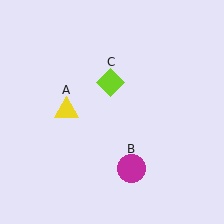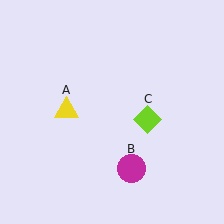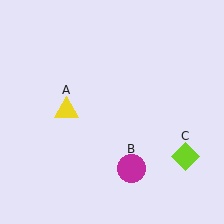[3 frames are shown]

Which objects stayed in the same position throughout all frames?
Yellow triangle (object A) and magenta circle (object B) remained stationary.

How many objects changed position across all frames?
1 object changed position: lime diamond (object C).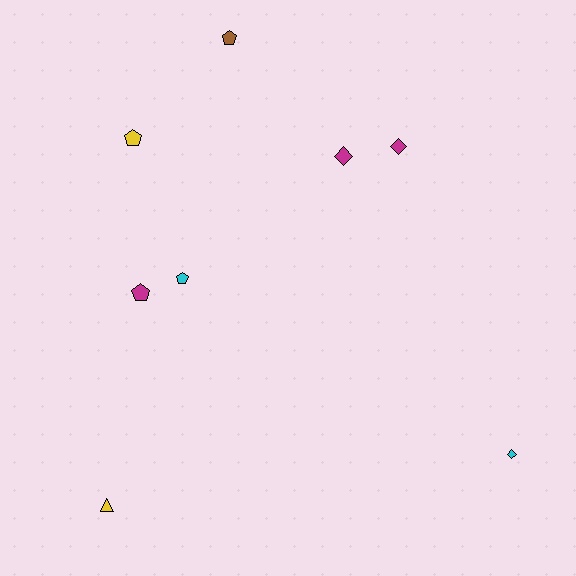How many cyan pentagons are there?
There is 1 cyan pentagon.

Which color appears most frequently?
Magenta, with 3 objects.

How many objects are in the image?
There are 8 objects.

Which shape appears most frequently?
Pentagon, with 4 objects.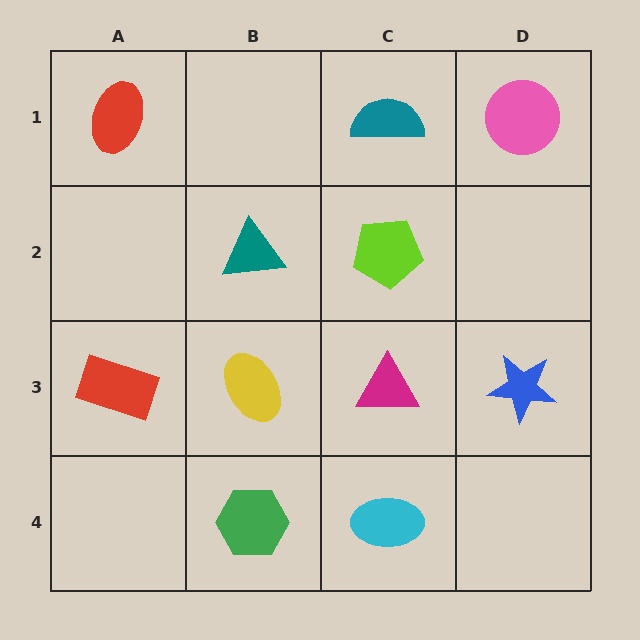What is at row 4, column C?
A cyan ellipse.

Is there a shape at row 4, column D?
No, that cell is empty.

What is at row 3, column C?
A magenta triangle.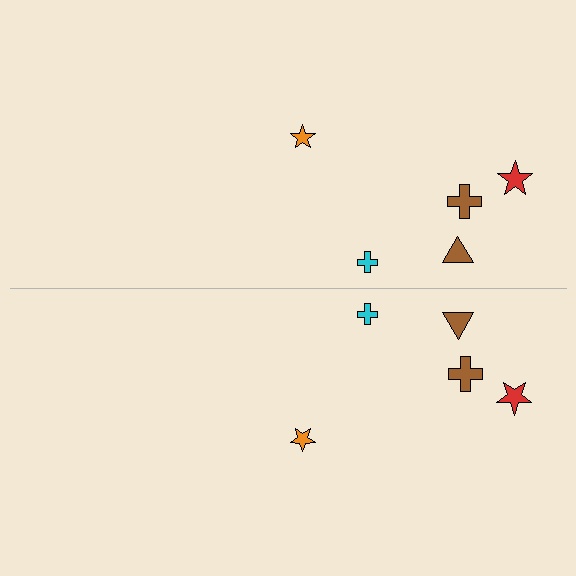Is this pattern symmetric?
Yes, this pattern has bilateral (reflection) symmetry.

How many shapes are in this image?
There are 10 shapes in this image.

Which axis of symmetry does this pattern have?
The pattern has a horizontal axis of symmetry running through the center of the image.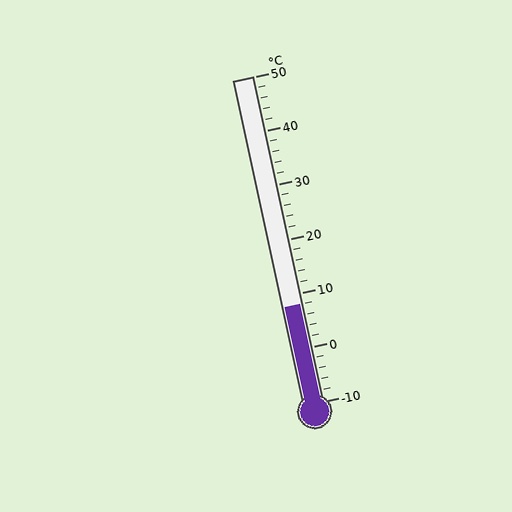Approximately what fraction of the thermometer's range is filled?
The thermometer is filled to approximately 30% of its range.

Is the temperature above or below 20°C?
The temperature is below 20°C.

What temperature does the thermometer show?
The thermometer shows approximately 8°C.